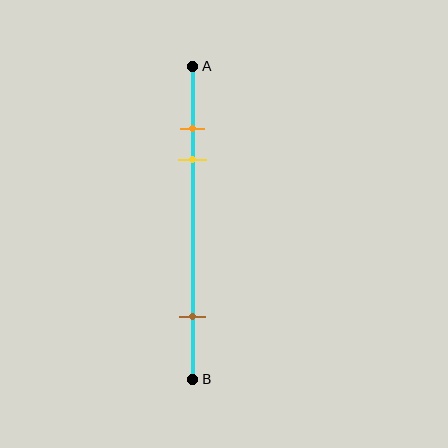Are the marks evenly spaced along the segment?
No, the marks are not evenly spaced.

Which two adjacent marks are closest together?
The orange and yellow marks are the closest adjacent pair.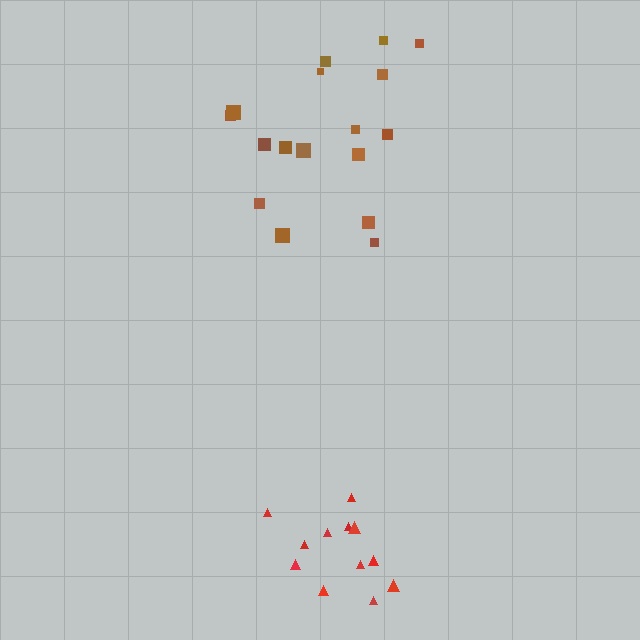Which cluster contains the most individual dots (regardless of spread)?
Brown (18).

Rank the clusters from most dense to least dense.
red, brown.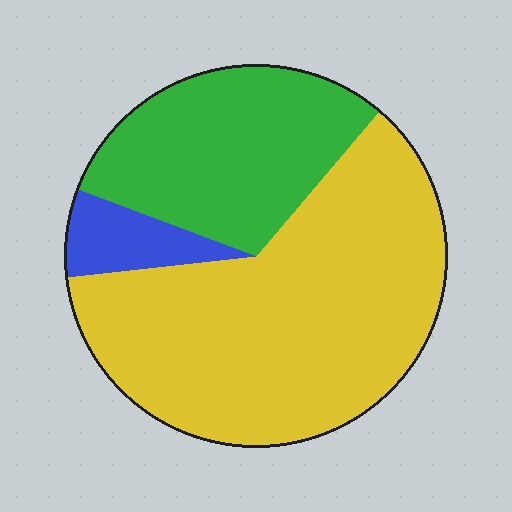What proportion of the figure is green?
Green takes up about one third (1/3) of the figure.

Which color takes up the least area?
Blue, at roughly 10%.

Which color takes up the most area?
Yellow, at roughly 60%.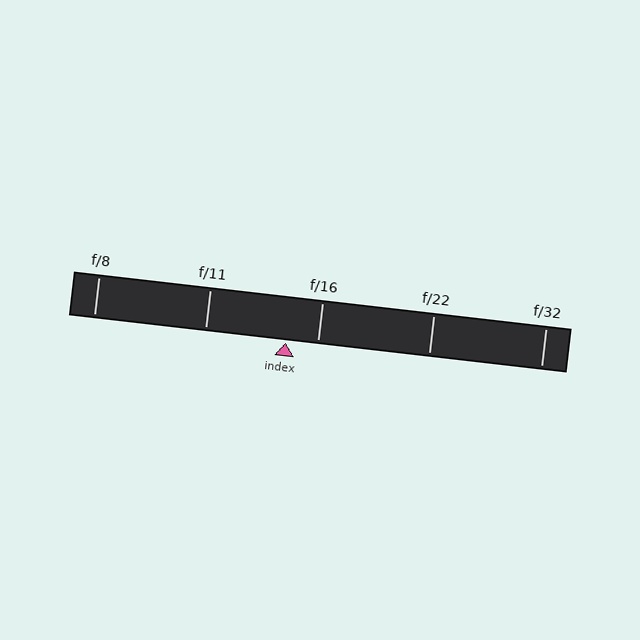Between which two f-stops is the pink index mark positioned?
The index mark is between f/11 and f/16.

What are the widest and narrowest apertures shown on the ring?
The widest aperture shown is f/8 and the narrowest is f/32.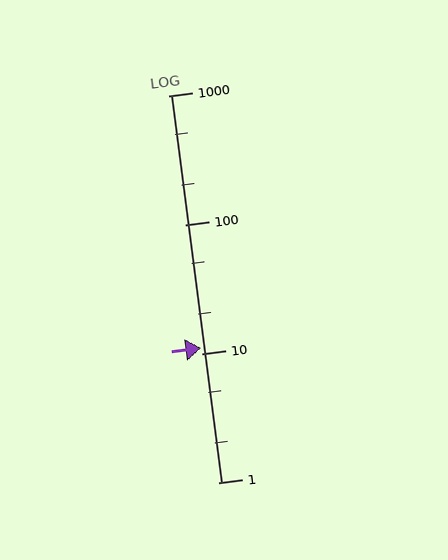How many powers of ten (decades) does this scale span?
The scale spans 3 decades, from 1 to 1000.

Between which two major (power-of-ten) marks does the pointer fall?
The pointer is between 10 and 100.